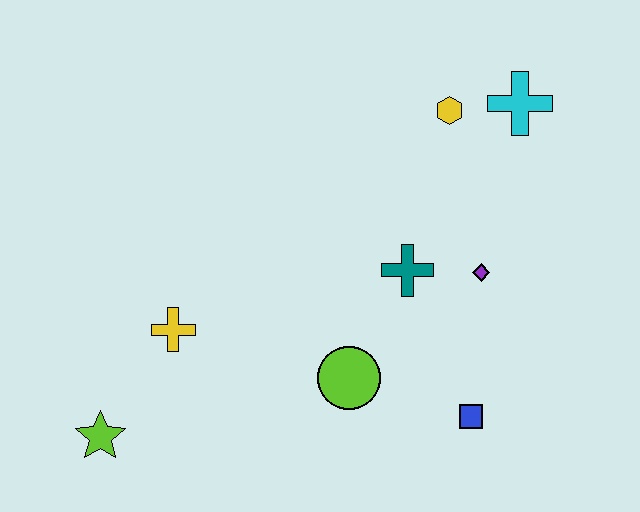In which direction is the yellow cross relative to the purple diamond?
The yellow cross is to the left of the purple diamond.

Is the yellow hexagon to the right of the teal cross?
Yes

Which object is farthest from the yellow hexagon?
The lime star is farthest from the yellow hexagon.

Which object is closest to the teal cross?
The purple diamond is closest to the teal cross.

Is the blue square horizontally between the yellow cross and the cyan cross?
Yes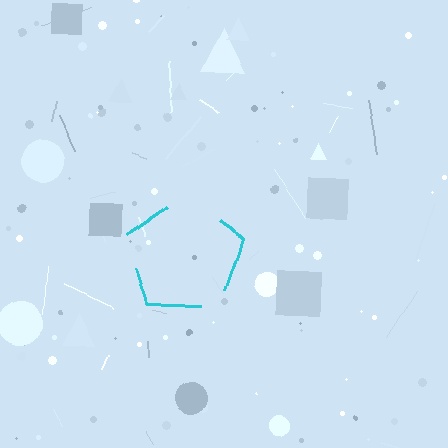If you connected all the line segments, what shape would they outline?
They would outline a pentagon.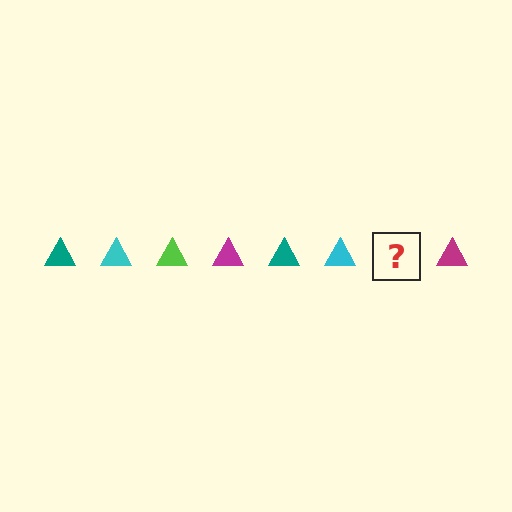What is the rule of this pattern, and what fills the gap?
The rule is that the pattern cycles through teal, cyan, lime, magenta triangles. The gap should be filled with a lime triangle.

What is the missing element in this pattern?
The missing element is a lime triangle.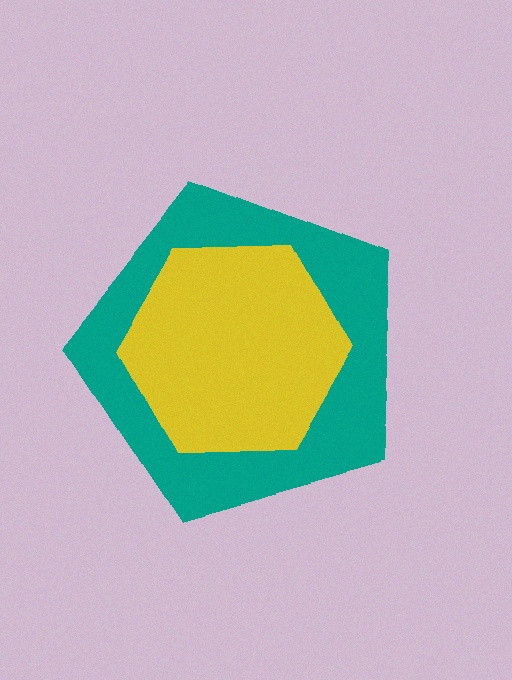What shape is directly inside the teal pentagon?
The yellow hexagon.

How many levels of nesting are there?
2.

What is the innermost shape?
The yellow hexagon.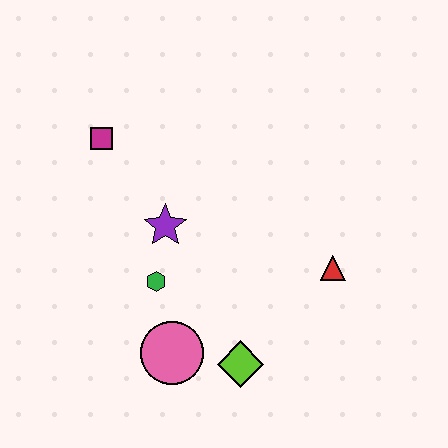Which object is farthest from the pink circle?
The magenta square is farthest from the pink circle.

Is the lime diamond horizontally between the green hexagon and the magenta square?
No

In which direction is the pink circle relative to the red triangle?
The pink circle is to the left of the red triangle.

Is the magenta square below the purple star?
No